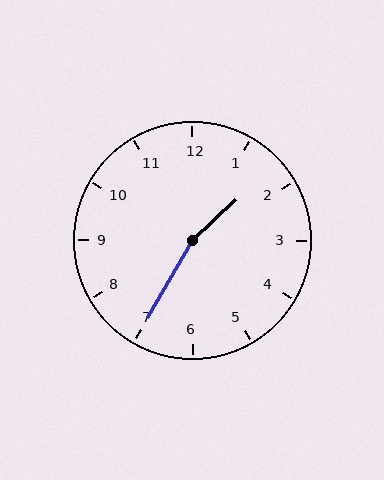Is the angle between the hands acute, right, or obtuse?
It is obtuse.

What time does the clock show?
1:35.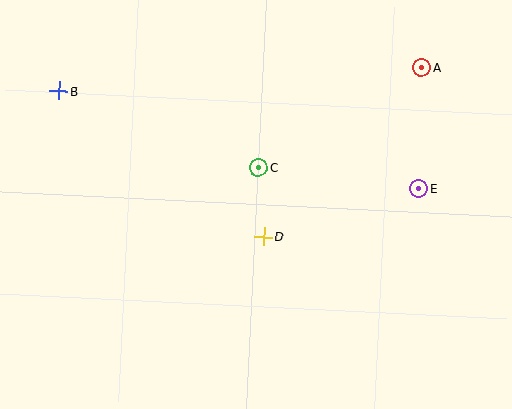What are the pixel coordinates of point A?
Point A is at (422, 67).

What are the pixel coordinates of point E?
Point E is at (419, 188).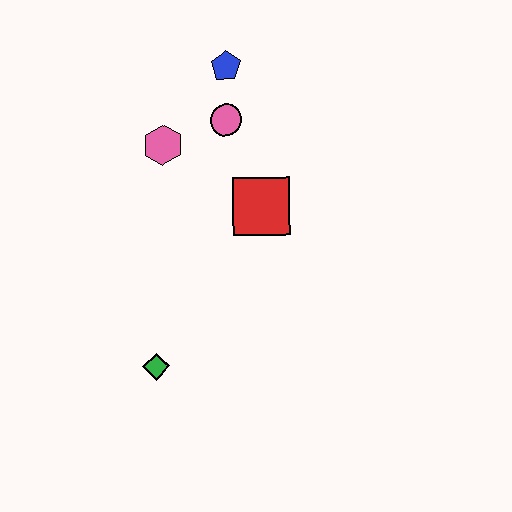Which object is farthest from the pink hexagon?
The green diamond is farthest from the pink hexagon.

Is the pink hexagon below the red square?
No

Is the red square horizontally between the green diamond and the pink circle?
No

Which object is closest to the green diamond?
The red square is closest to the green diamond.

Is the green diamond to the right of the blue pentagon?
No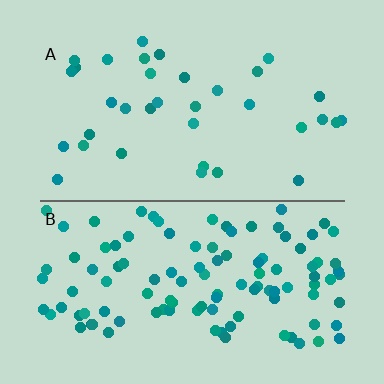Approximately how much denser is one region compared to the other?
Approximately 3.1× — region B over region A.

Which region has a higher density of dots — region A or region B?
B (the bottom).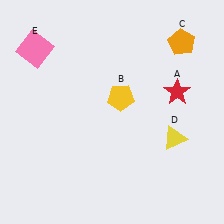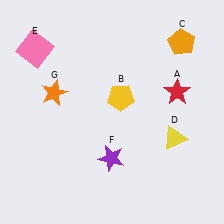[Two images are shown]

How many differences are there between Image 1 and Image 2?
There are 2 differences between the two images.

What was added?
A purple star (F), an orange star (G) were added in Image 2.